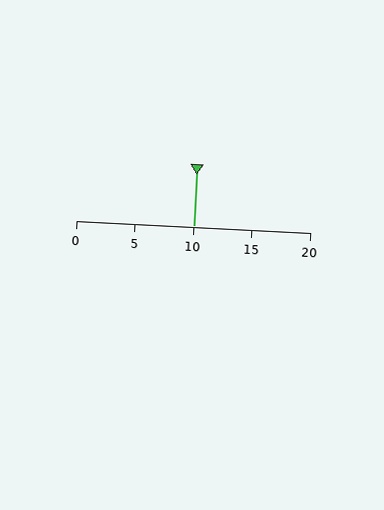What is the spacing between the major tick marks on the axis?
The major ticks are spaced 5 apart.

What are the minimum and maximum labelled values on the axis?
The axis runs from 0 to 20.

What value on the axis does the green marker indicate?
The marker indicates approximately 10.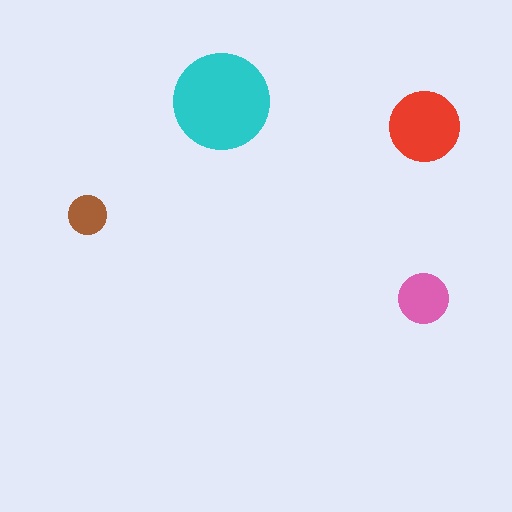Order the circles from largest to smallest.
the cyan one, the red one, the pink one, the brown one.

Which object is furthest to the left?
The brown circle is leftmost.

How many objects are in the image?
There are 4 objects in the image.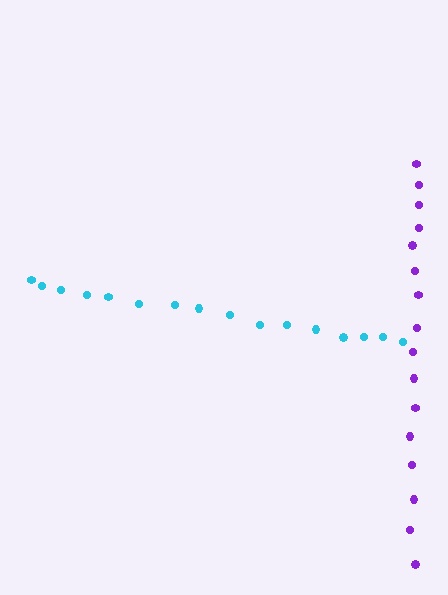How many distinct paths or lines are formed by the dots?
There are 2 distinct paths.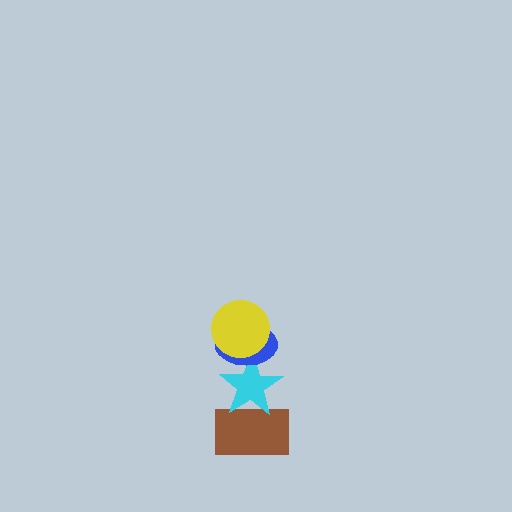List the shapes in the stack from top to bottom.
From top to bottom: the yellow circle, the blue ellipse, the cyan star, the brown rectangle.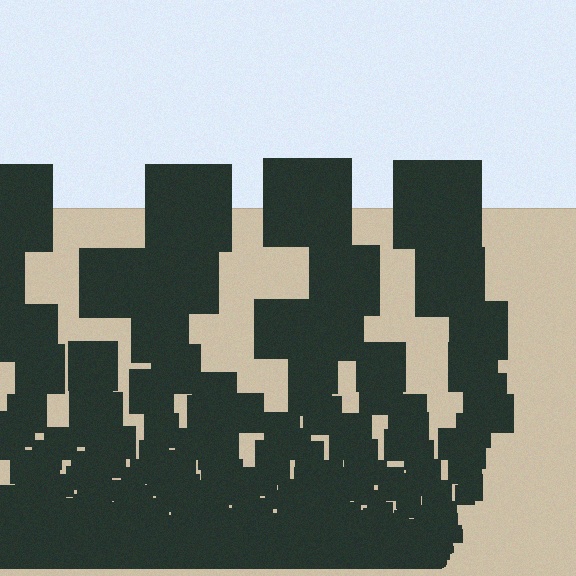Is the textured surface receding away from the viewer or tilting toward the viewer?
The surface appears to tilt toward the viewer. Texture elements get larger and sparser toward the top.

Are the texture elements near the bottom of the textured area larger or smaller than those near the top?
Smaller. The gradient is inverted — elements near the bottom are smaller and denser.